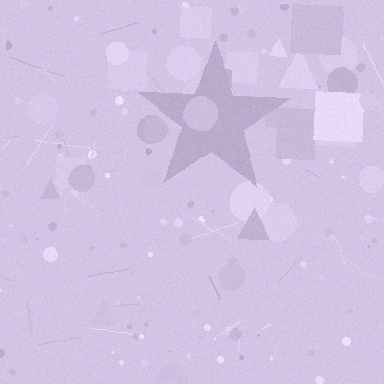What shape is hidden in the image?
A star is hidden in the image.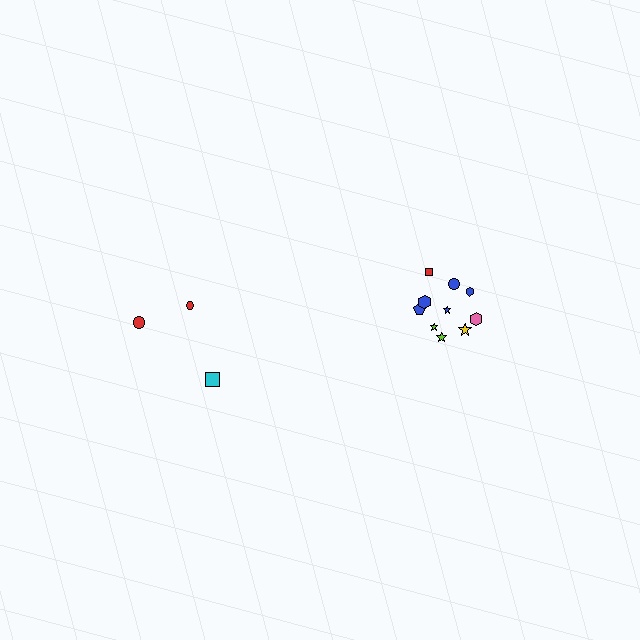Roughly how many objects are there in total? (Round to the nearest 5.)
Roughly 15 objects in total.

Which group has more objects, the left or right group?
The right group.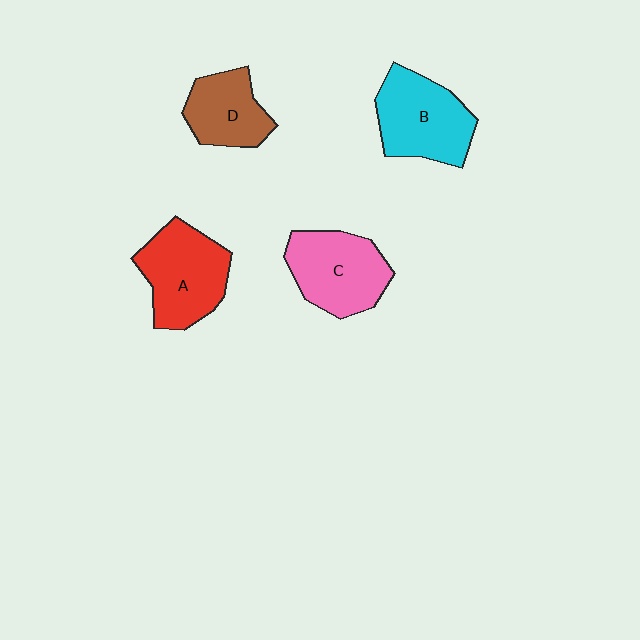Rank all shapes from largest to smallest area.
From largest to smallest: A (red), B (cyan), C (pink), D (brown).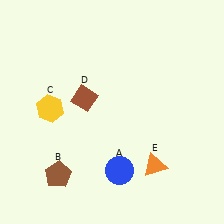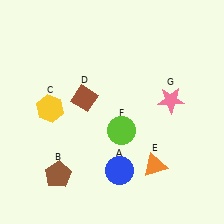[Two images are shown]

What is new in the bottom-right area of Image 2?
A lime circle (F) was added in the bottom-right area of Image 2.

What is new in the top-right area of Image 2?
A pink star (G) was added in the top-right area of Image 2.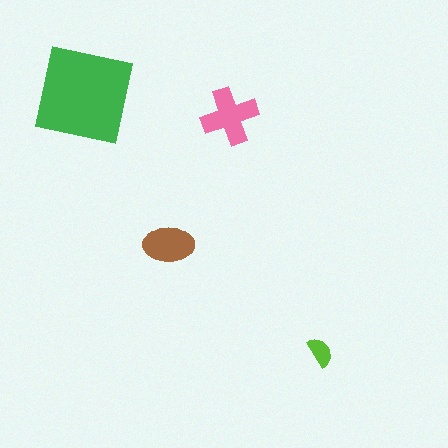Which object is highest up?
The green square is topmost.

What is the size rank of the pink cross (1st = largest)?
2nd.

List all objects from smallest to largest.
The lime semicircle, the brown ellipse, the pink cross, the green square.